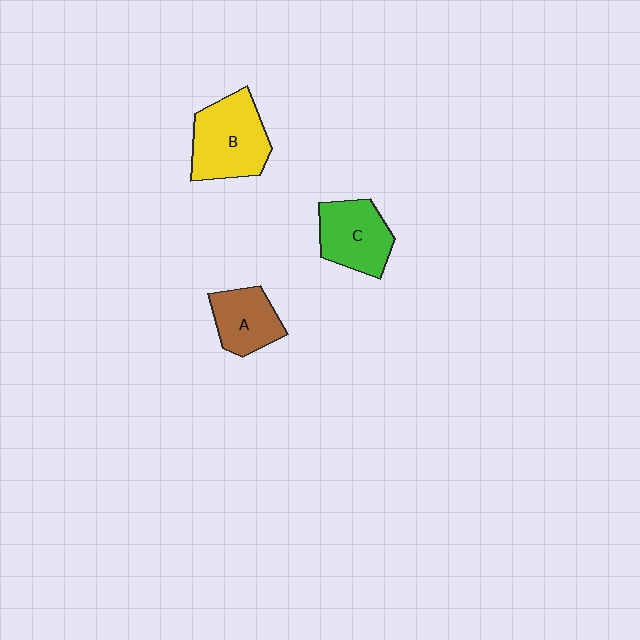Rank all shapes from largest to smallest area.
From largest to smallest: B (yellow), C (green), A (brown).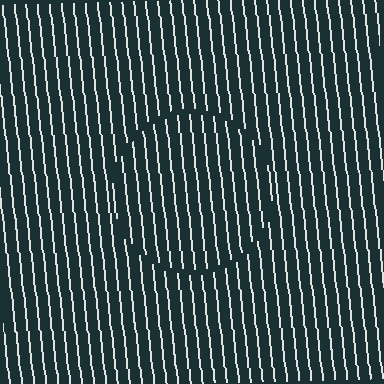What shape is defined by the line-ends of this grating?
An illusory circle. The interior of the shape contains the same grating, shifted by half a period — the contour is defined by the phase discontinuity where line-ends from the inner and outer gratings abut.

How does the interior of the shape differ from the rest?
The interior of the shape contains the same grating, shifted by half a period — the contour is defined by the phase discontinuity where line-ends from the inner and outer gratings abut.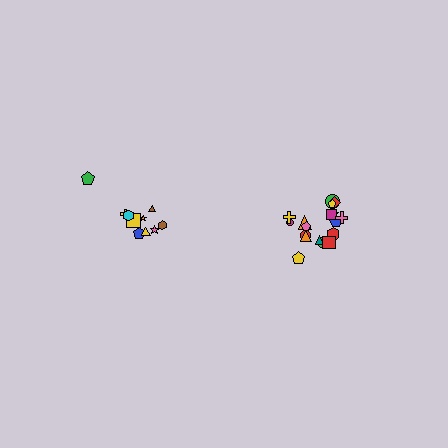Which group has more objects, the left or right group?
The right group.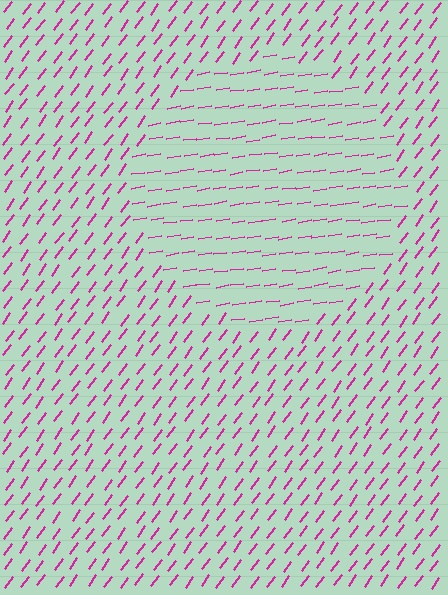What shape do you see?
I see a circle.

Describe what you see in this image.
The image is filled with small magenta line segments. A circle region in the image has lines oriented differently from the surrounding lines, creating a visible texture boundary.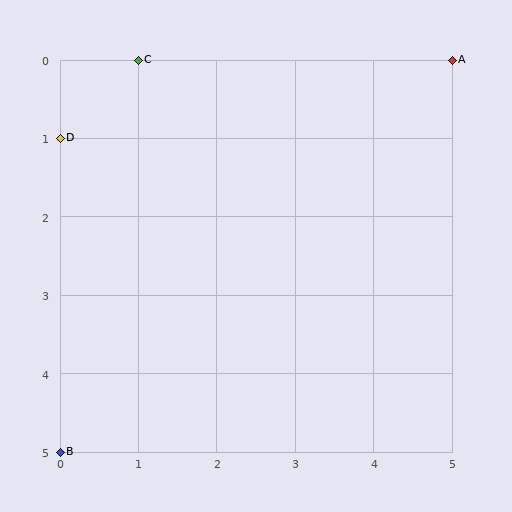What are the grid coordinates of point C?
Point C is at grid coordinates (1, 0).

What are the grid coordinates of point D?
Point D is at grid coordinates (0, 1).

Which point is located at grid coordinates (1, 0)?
Point C is at (1, 0).